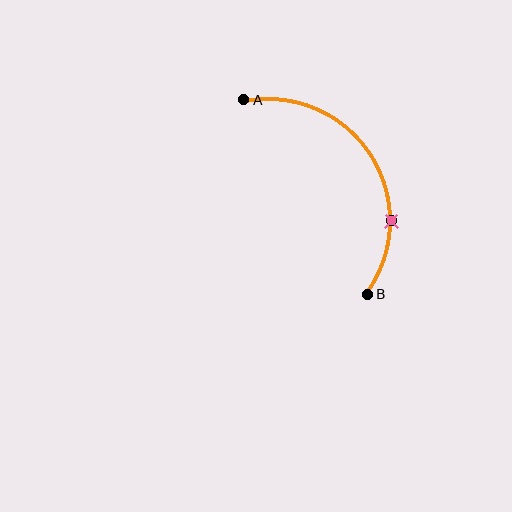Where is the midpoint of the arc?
The arc midpoint is the point on the curve farthest from the straight line joining A and B. It sits to the right of that line.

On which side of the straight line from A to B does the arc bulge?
The arc bulges to the right of the straight line connecting A and B.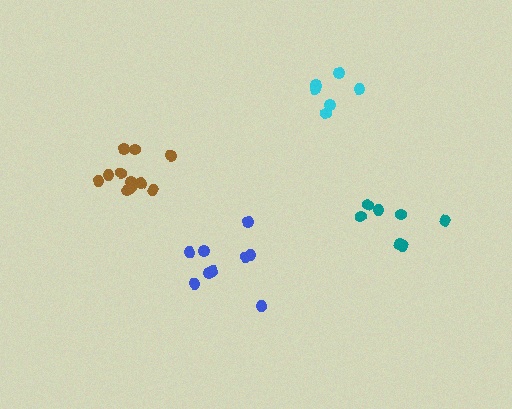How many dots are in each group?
Group 1: 9 dots, Group 2: 11 dots, Group 3: 6 dots, Group 4: 7 dots (33 total).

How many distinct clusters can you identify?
There are 4 distinct clusters.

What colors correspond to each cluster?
The clusters are colored: blue, brown, cyan, teal.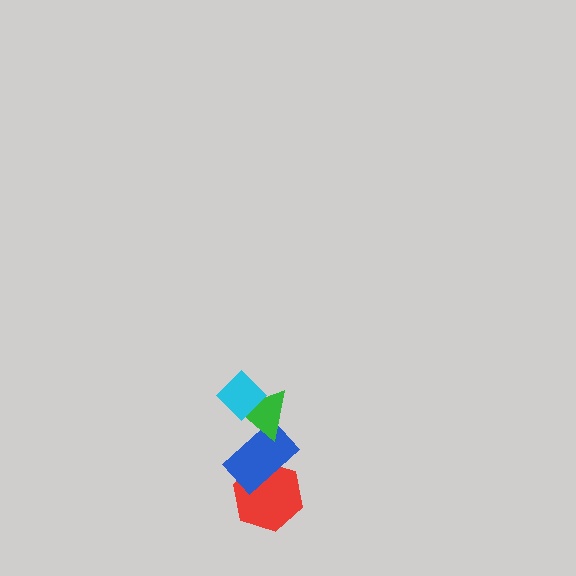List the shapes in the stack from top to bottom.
From top to bottom: the cyan diamond, the green triangle, the blue rectangle, the red hexagon.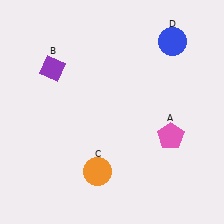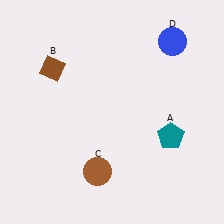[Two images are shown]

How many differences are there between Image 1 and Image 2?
There are 3 differences between the two images.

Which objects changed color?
A changed from pink to teal. B changed from purple to brown. C changed from orange to brown.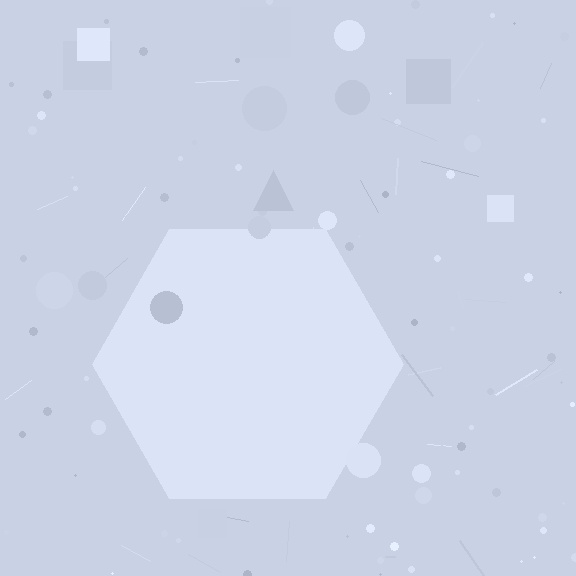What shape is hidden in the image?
A hexagon is hidden in the image.